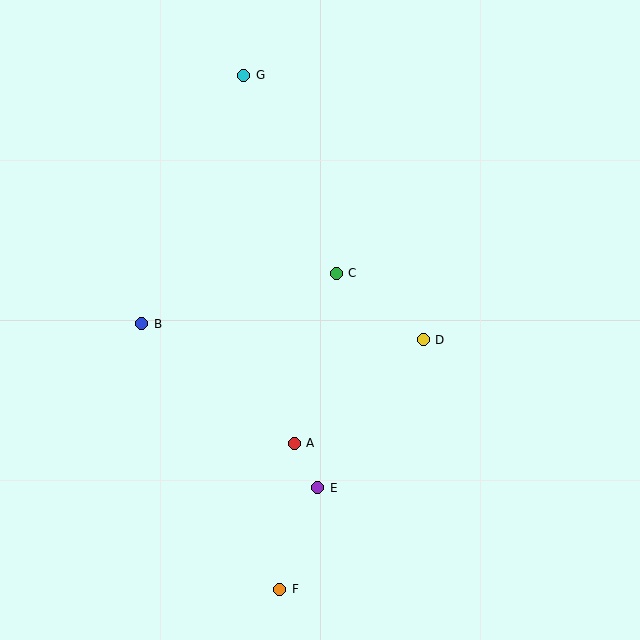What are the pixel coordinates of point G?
Point G is at (244, 75).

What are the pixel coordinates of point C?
Point C is at (336, 273).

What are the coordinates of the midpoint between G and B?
The midpoint between G and B is at (193, 199).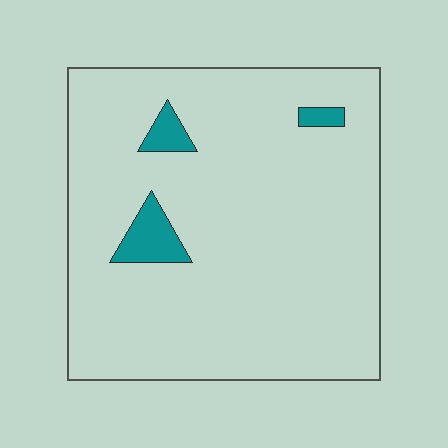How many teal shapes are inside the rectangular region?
3.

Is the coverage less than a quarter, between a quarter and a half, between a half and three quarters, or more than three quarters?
Less than a quarter.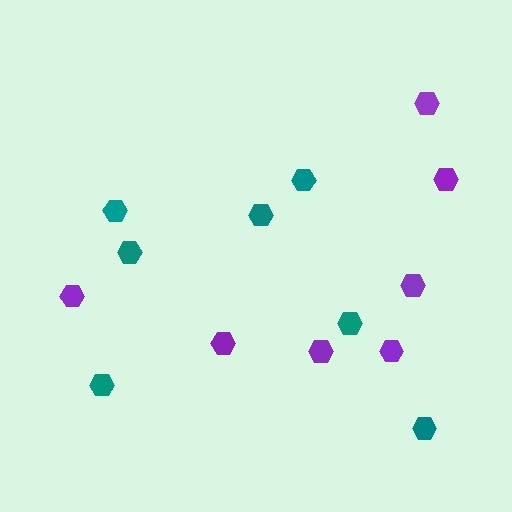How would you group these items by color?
There are 2 groups: one group of teal hexagons (7) and one group of purple hexagons (7).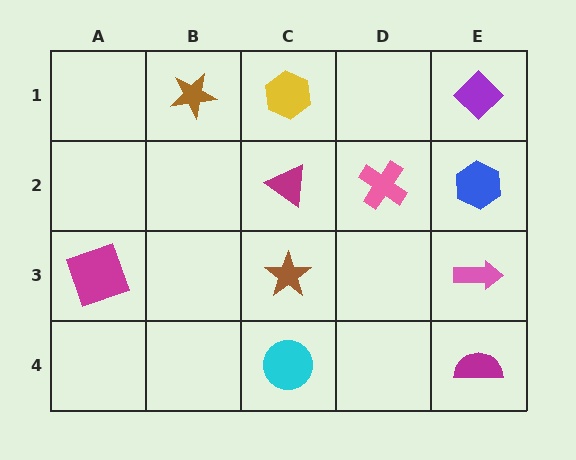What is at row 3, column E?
A pink arrow.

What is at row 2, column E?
A blue hexagon.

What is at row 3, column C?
A brown star.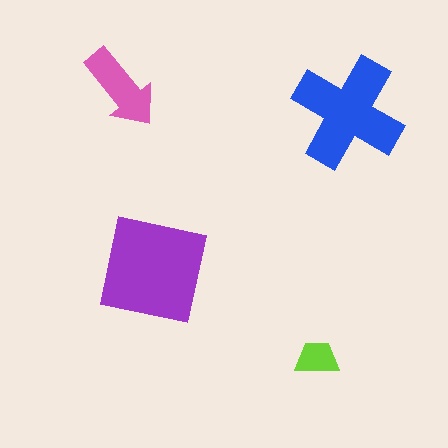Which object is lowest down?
The lime trapezoid is bottommost.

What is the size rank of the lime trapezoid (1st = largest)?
4th.